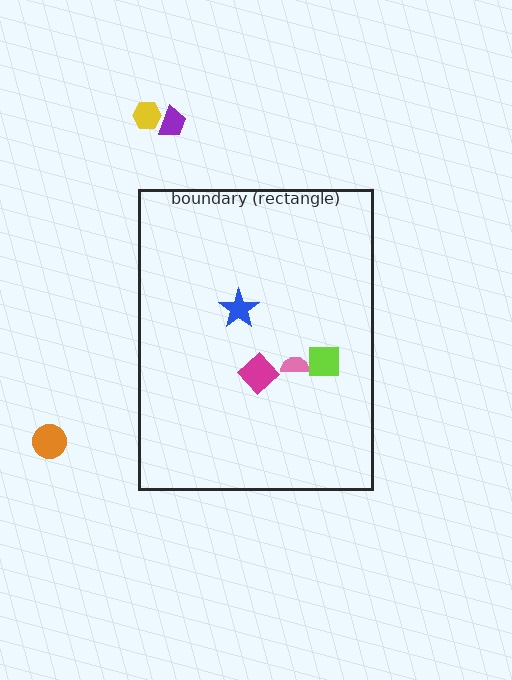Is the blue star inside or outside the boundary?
Inside.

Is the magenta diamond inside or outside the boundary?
Inside.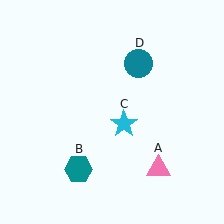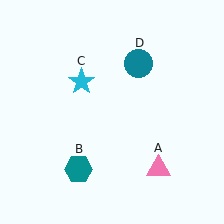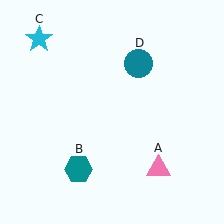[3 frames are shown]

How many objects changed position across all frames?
1 object changed position: cyan star (object C).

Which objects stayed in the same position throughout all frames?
Pink triangle (object A) and teal hexagon (object B) and teal circle (object D) remained stationary.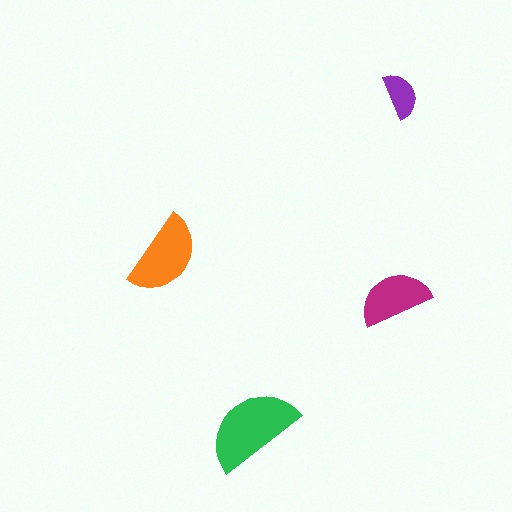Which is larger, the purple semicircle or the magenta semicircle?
The magenta one.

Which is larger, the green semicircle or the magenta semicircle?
The green one.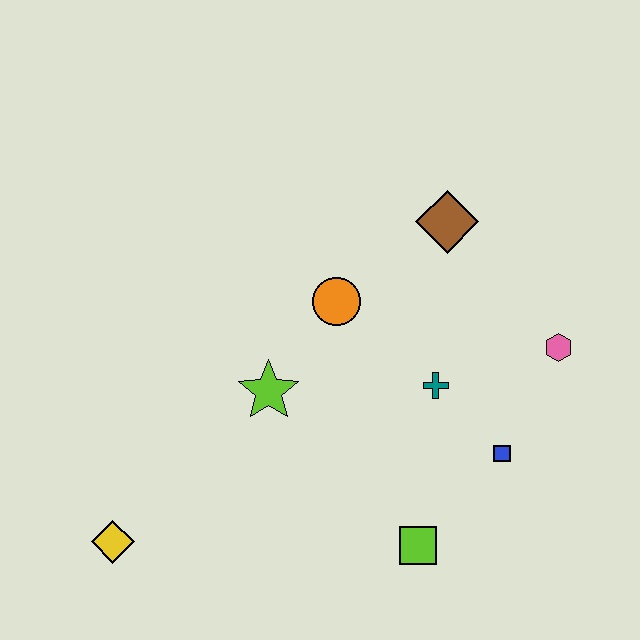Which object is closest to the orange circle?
The lime star is closest to the orange circle.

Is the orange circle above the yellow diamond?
Yes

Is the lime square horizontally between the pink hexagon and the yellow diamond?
Yes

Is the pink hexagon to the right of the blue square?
Yes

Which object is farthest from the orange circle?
The yellow diamond is farthest from the orange circle.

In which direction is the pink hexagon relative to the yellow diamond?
The pink hexagon is to the right of the yellow diamond.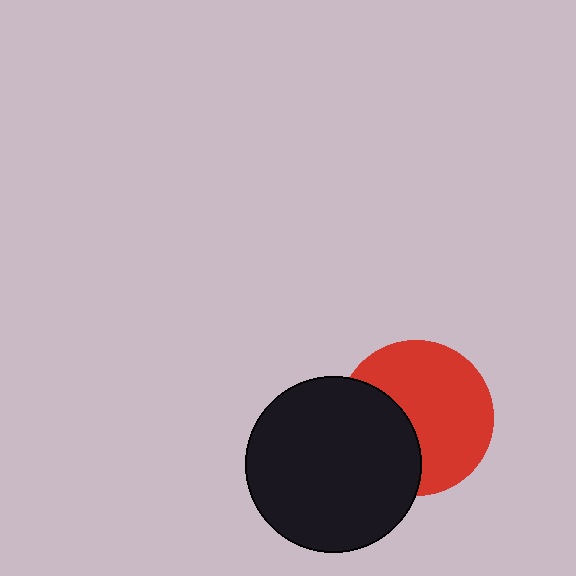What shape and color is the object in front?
The object in front is a black circle.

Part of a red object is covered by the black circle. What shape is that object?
It is a circle.